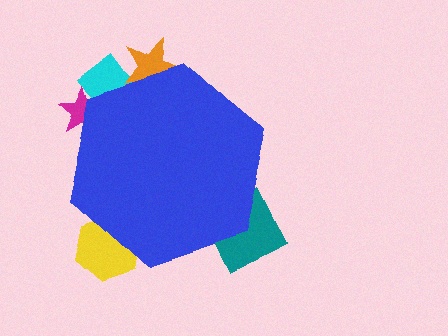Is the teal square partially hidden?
Yes, the teal square is partially hidden behind the blue hexagon.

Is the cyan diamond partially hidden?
Yes, the cyan diamond is partially hidden behind the blue hexagon.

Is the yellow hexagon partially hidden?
Yes, the yellow hexagon is partially hidden behind the blue hexagon.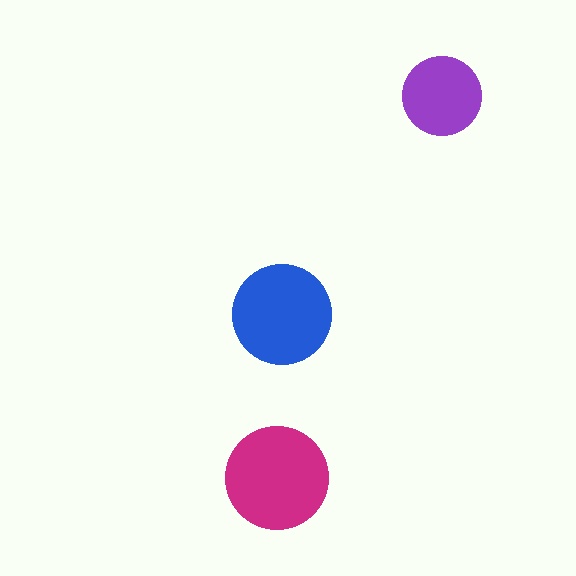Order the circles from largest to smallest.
the magenta one, the blue one, the purple one.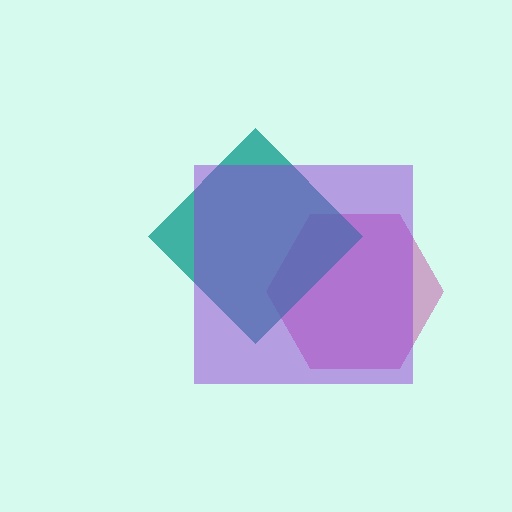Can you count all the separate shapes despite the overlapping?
Yes, there are 3 separate shapes.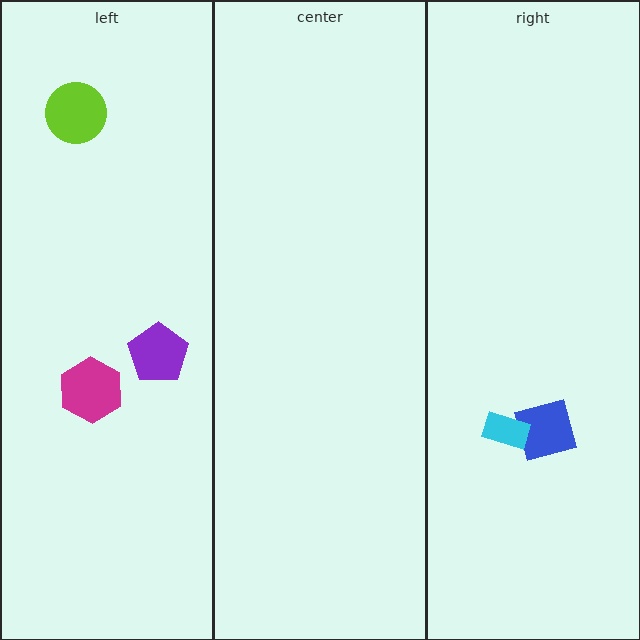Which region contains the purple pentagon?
The left region.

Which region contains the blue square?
The right region.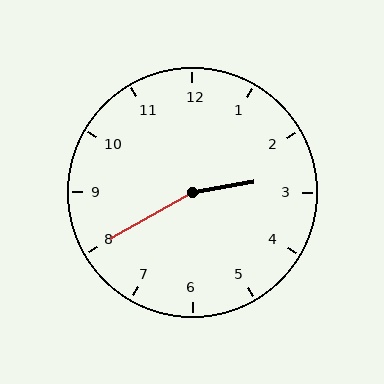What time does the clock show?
2:40.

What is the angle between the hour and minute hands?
Approximately 160 degrees.